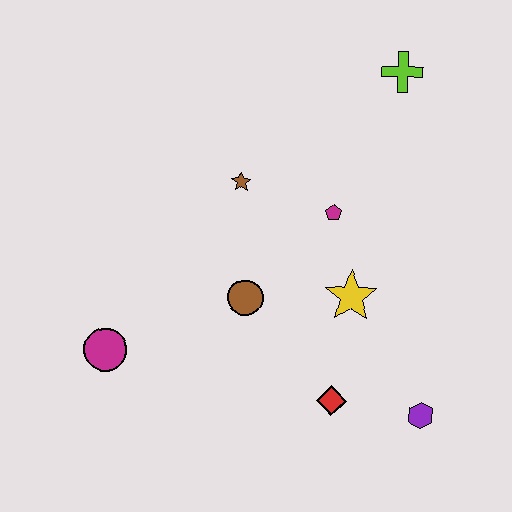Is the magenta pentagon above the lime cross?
No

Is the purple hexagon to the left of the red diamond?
No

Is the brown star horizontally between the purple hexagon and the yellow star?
No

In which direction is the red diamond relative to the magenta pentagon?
The red diamond is below the magenta pentagon.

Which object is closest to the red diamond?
The purple hexagon is closest to the red diamond.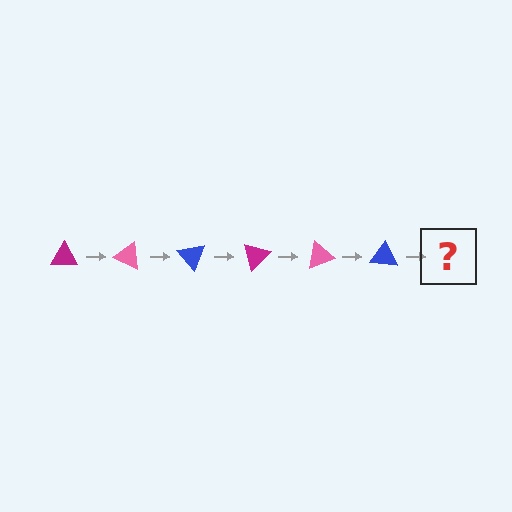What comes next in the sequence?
The next element should be a magenta triangle, rotated 150 degrees from the start.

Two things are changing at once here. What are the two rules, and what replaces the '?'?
The two rules are that it rotates 25 degrees each step and the color cycles through magenta, pink, and blue. The '?' should be a magenta triangle, rotated 150 degrees from the start.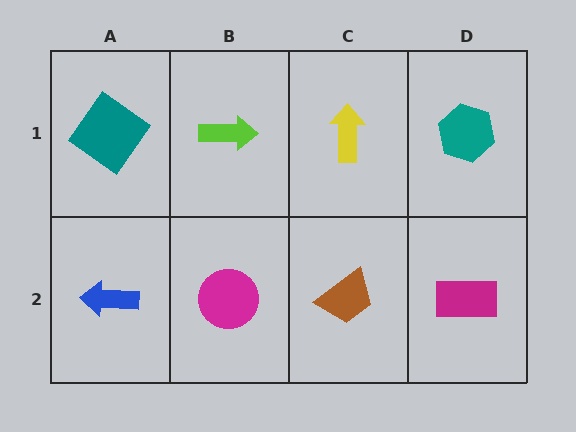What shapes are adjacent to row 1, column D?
A magenta rectangle (row 2, column D), a yellow arrow (row 1, column C).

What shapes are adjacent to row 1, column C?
A brown trapezoid (row 2, column C), a lime arrow (row 1, column B), a teal hexagon (row 1, column D).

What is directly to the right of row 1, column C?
A teal hexagon.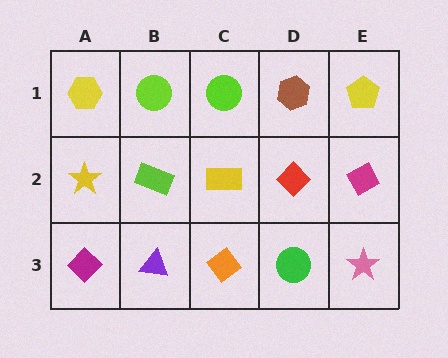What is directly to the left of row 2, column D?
A yellow rectangle.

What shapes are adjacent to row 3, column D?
A red diamond (row 2, column D), an orange diamond (row 3, column C), a pink star (row 3, column E).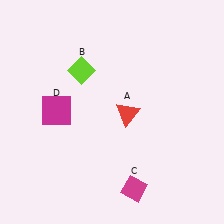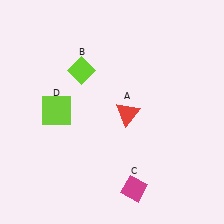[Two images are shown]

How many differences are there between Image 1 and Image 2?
There is 1 difference between the two images.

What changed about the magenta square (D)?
In Image 1, D is magenta. In Image 2, it changed to lime.